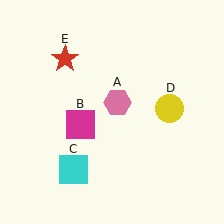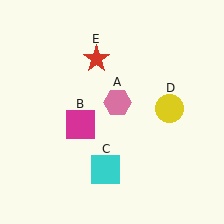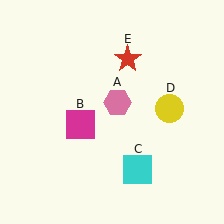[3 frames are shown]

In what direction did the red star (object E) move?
The red star (object E) moved right.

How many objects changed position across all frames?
2 objects changed position: cyan square (object C), red star (object E).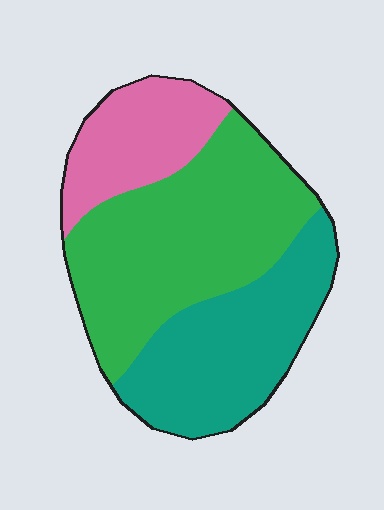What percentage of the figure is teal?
Teal covers about 35% of the figure.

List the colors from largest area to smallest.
From largest to smallest: green, teal, pink.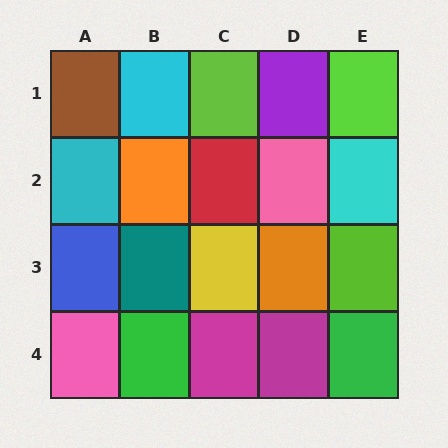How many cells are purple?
1 cell is purple.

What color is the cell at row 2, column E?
Cyan.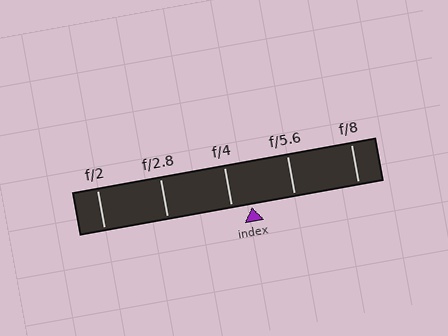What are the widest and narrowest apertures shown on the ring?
The widest aperture shown is f/2 and the narrowest is f/8.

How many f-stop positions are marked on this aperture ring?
There are 5 f-stop positions marked.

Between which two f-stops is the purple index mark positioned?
The index mark is between f/4 and f/5.6.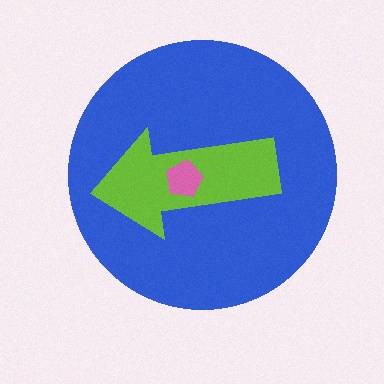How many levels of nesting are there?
3.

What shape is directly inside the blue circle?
The lime arrow.